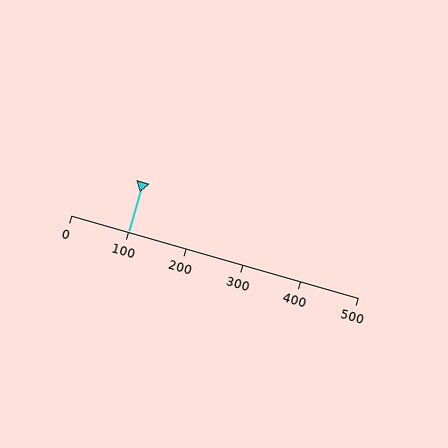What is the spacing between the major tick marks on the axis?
The major ticks are spaced 100 apart.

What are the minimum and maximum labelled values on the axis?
The axis runs from 0 to 500.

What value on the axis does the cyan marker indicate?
The marker indicates approximately 100.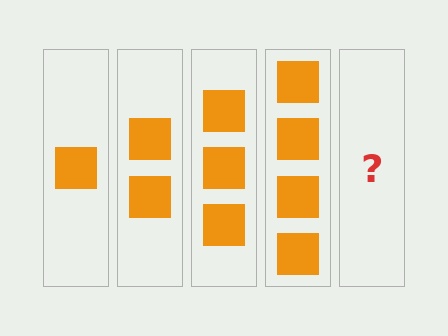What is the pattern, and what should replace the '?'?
The pattern is that each step adds one more square. The '?' should be 5 squares.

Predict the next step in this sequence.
The next step is 5 squares.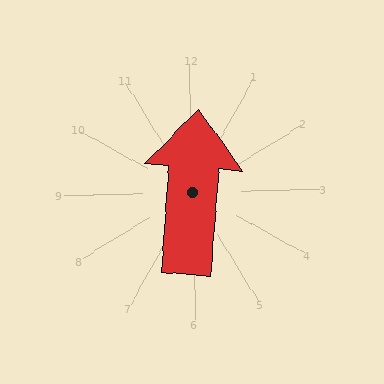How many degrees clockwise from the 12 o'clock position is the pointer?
Approximately 6 degrees.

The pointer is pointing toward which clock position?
Roughly 12 o'clock.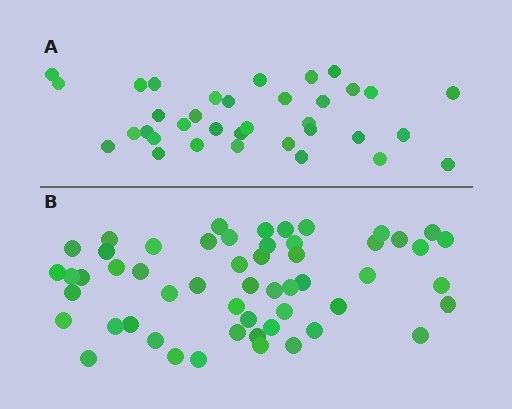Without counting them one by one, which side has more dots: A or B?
Region B (the bottom region) has more dots.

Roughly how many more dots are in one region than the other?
Region B has approximately 20 more dots than region A.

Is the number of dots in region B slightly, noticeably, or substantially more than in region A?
Region B has substantially more. The ratio is roughly 1.5 to 1.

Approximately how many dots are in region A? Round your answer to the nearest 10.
About 40 dots. (The exact count is 35, which rounds to 40.)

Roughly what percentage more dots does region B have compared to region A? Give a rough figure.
About 55% more.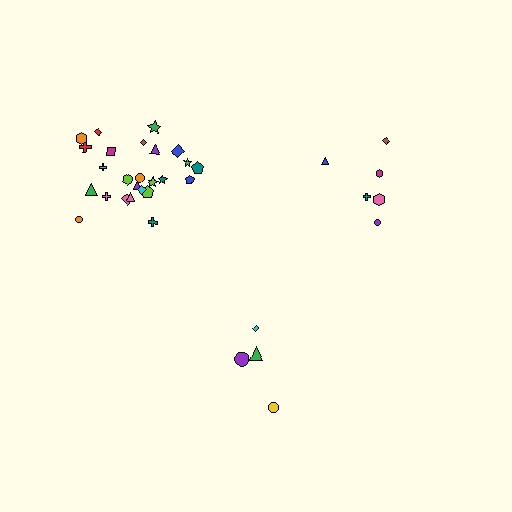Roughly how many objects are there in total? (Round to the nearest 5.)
Roughly 35 objects in total.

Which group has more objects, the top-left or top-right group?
The top-left group.